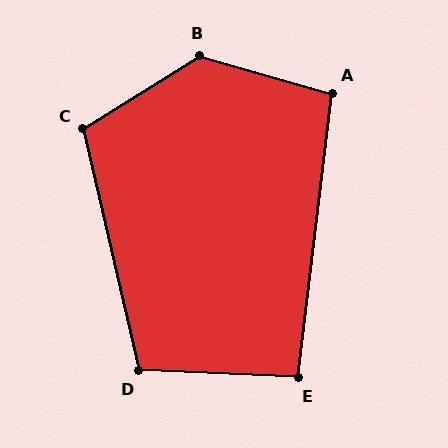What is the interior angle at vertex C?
Approximately 109 degrees (obtuse).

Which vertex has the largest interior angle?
B, at approximately 132 degrees.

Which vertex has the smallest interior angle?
E, at approximately 95 degrees.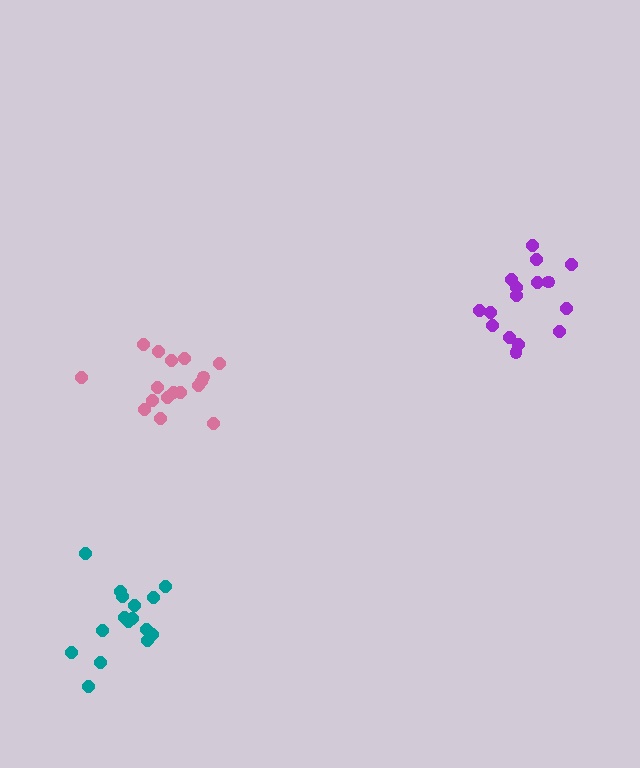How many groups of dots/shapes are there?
There are 3 groups.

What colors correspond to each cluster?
The clusters are colored: pink, purple, teal.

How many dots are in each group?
Group 1: 17 dots, Group 2: 16 dots, Group 3: 16 dots (49 total).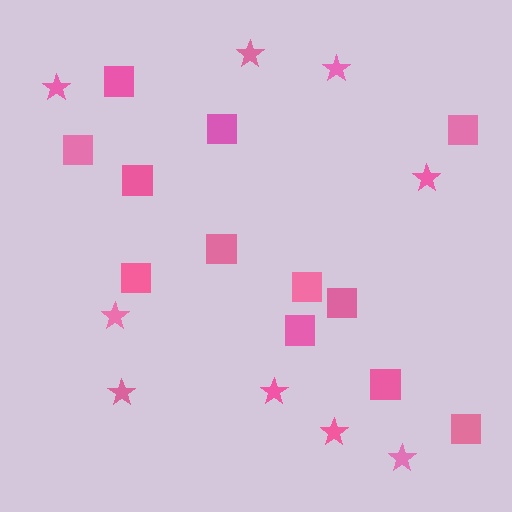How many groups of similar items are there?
There are 2 groups: one group of stars (9) and one group of squares (12).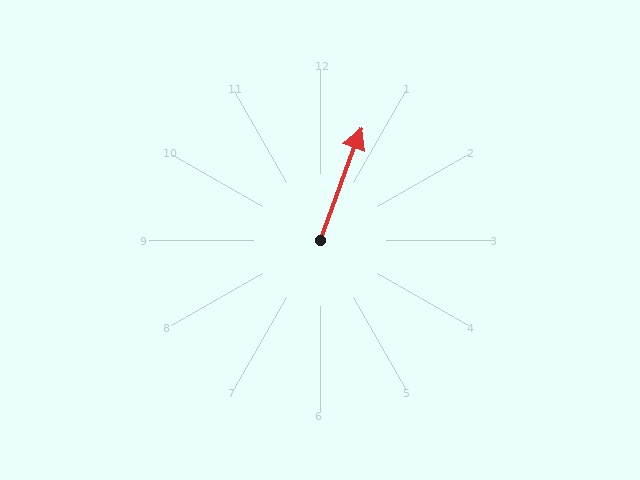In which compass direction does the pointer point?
North.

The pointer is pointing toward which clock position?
Roughly 1 o'clock.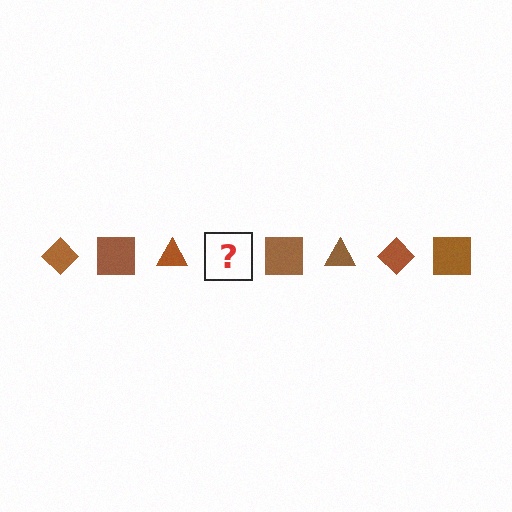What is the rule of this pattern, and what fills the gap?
The rule is that the pattern cycles through diamond, square, triangle shapes in brown. The gap should be filled with a brown diamond.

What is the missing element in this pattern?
The missing element is a brown diamond.